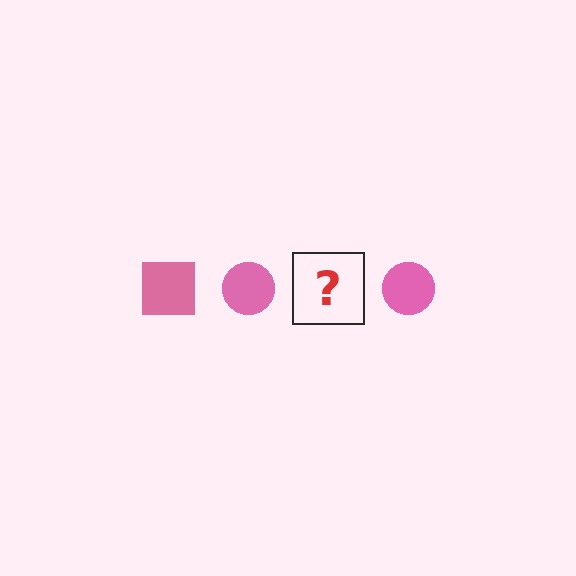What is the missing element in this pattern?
The missing element is a pink square.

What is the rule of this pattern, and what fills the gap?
The rule is that the pattern cycles through square, circle shapes in pink. The gap should be filled with a pink square.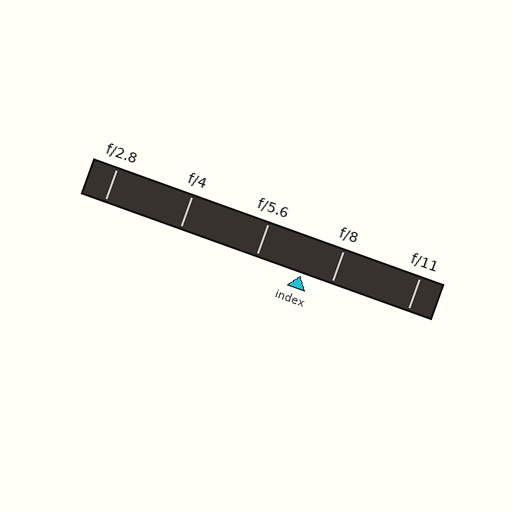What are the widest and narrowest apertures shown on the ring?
The widest aperture shown is f/2.8 and the narrowest is f/11.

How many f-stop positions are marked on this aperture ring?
There are 5 f-stop positions marked.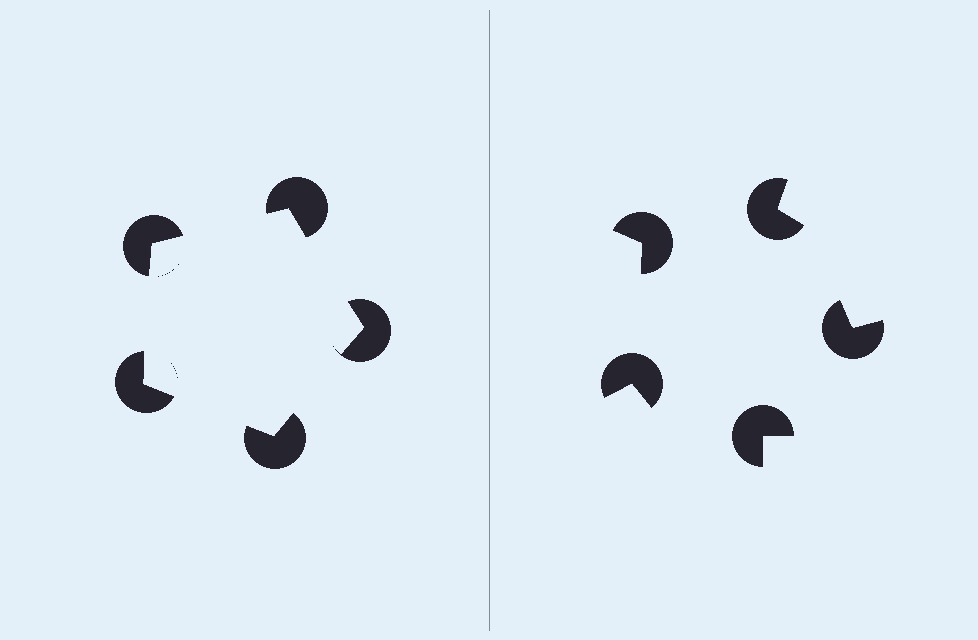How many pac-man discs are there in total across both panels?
10 — 5 on each side.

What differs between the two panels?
The pac-man discs are positioned identically on both sides; only the wedge orientations differ. On the left they align to a pentagon; on the right they are misaligned.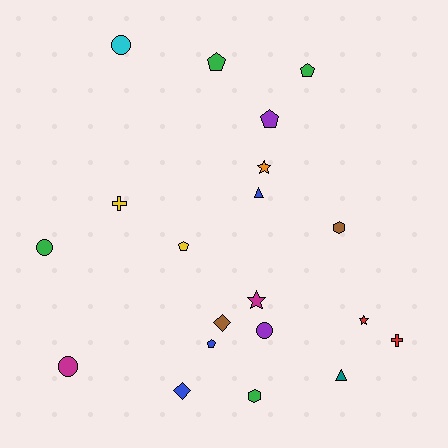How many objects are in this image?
There are 20 objects.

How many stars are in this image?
There are 3 stars.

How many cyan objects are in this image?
There is 1 cyan object.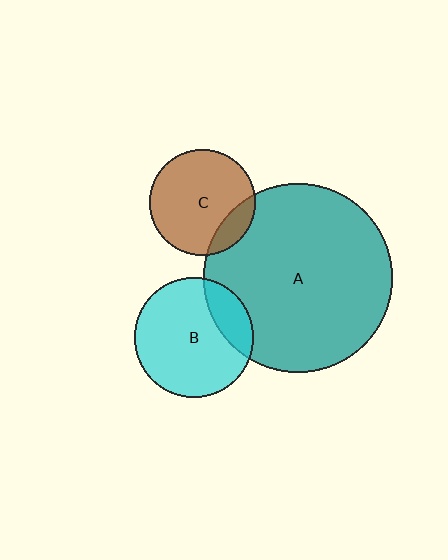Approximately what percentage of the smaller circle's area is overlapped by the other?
Approximately 15%.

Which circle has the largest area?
Circle A (teal).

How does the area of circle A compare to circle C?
Approximately 3.2 times.